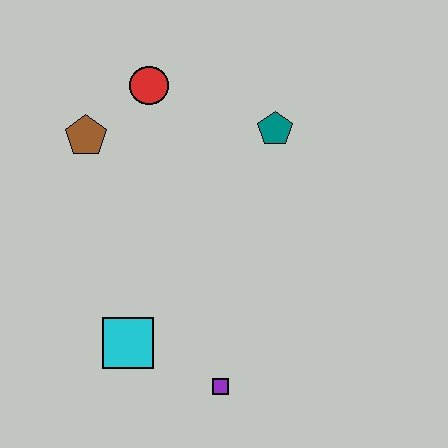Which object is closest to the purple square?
The cyan square is closest to the purple square.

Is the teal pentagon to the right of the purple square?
Yes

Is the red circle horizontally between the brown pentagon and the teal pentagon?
Yes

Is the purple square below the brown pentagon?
Yes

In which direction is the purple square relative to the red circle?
The purple square is below the red circle.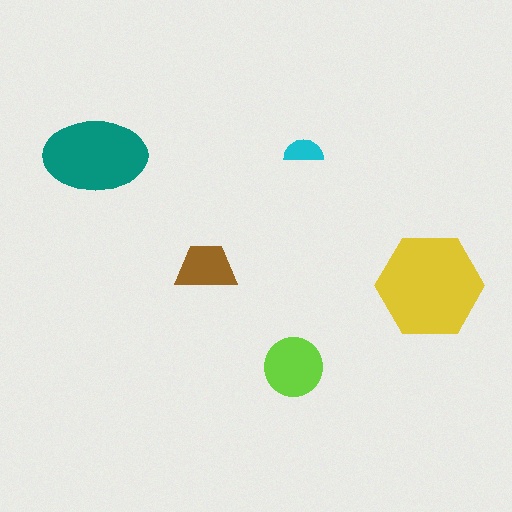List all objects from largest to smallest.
The yellow hexagon, the teal ellipse, the lime circle, the brown trapezoid, the cyan semicircle.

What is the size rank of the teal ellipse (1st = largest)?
2nd.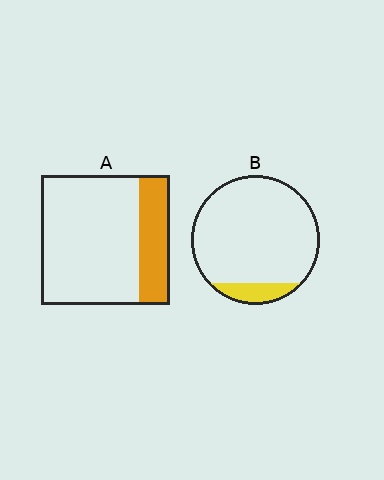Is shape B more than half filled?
No.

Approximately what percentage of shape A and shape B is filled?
A is approximately 25% and B is approximately 10%.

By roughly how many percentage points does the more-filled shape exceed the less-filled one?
By roughly 15 percentage points (A over B).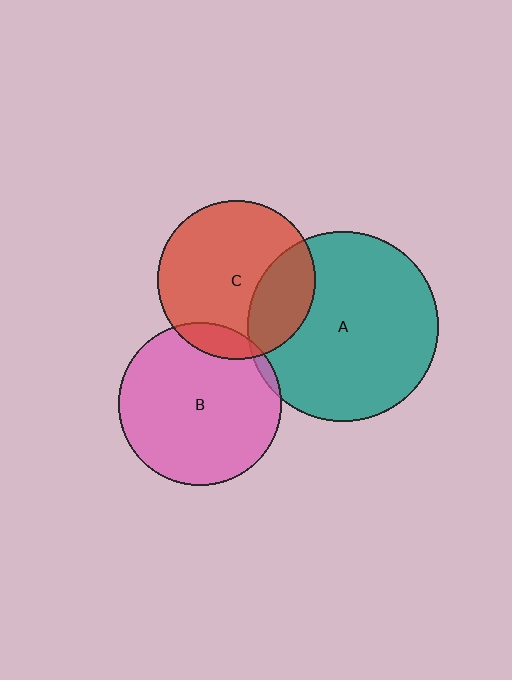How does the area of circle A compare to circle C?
Approximately 1.4 times.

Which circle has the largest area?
Circle A (teal).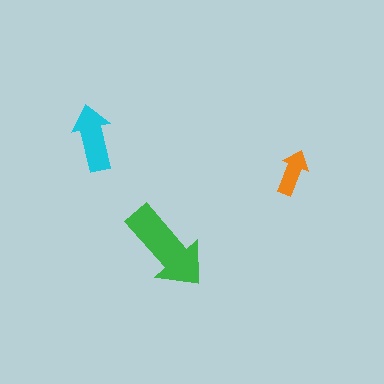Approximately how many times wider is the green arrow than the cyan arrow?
About 1.5 times wider.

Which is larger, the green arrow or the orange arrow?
The green one.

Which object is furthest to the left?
The cyan arrow is leftmost.